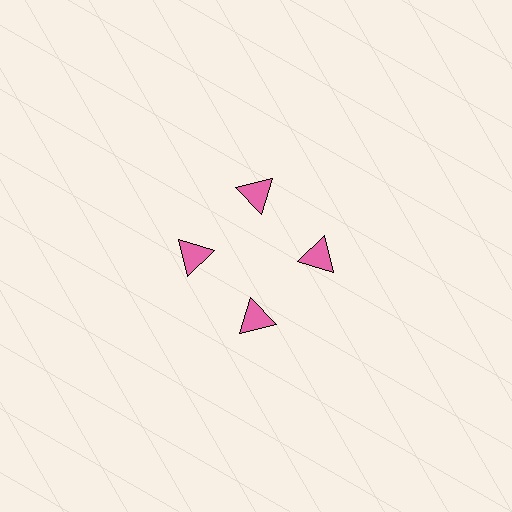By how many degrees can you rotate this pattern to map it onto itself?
The pattern maps onto itself every 90 degrees of rotation.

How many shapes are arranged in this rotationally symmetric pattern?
There are 4 shapes, arranged in 4 groups of 1.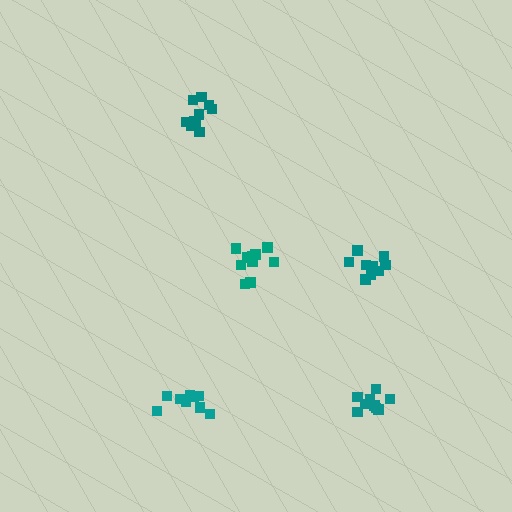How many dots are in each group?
Group 1: 9 dots, Group 2: 12 dots, Group 3: 9 dots, Group 4: 10 dots, Group 5: 9 dots (49 total).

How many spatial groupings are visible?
There are 5 spatial groupings.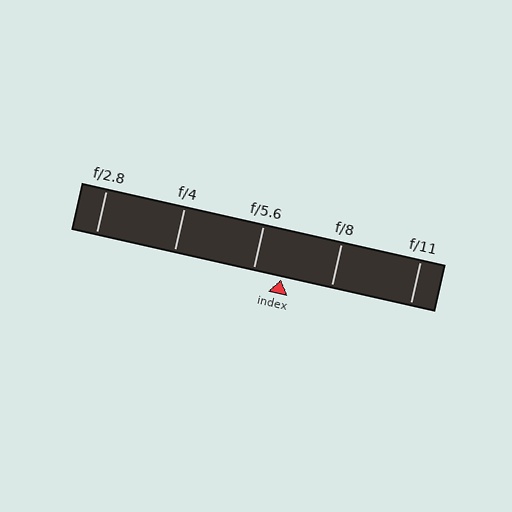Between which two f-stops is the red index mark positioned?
The index mark is between f/5.6 and f/8.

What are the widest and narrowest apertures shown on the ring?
The widest aperture shown is f/2.8 and the narrowest is f/11.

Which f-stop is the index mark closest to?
The index mark is closest to f/5.6.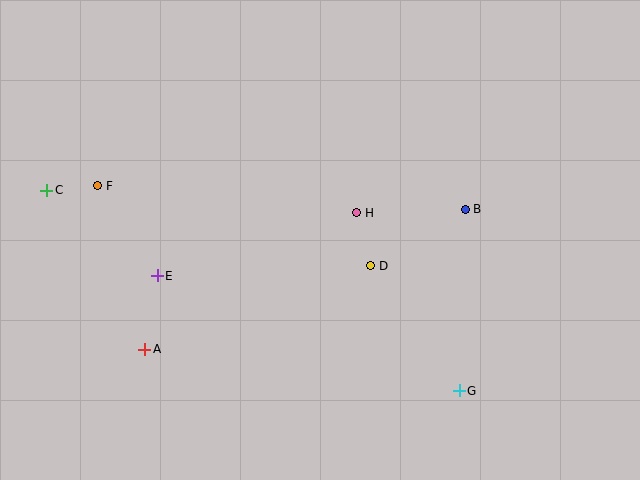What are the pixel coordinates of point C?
Point C is at (47, 190).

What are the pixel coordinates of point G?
Point G is at (459, 391).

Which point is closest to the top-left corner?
Point C is closest to the top-left corner.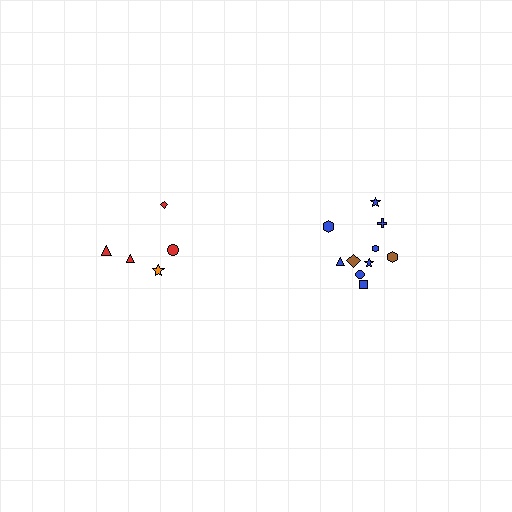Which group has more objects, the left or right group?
The right group.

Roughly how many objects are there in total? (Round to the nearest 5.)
Roughly 15 objects in total.